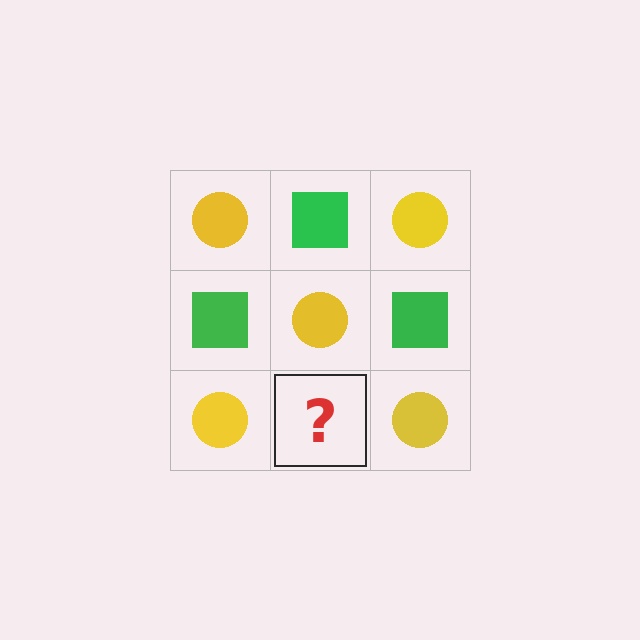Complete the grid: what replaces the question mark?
The question mark should be replaced with a green square.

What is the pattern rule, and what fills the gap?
The rule is that it alternates yellow circle and green square in a checkerboard pattern. The gap should be filled with a green square.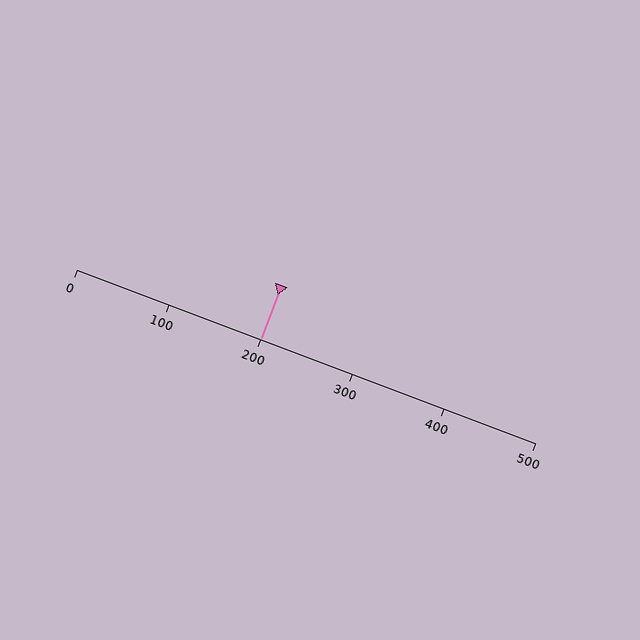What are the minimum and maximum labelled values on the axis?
The axis runs from 0 to 500.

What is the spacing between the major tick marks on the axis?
The major ticks are spaced 100 apart.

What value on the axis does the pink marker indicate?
The marker indicates approximately 200.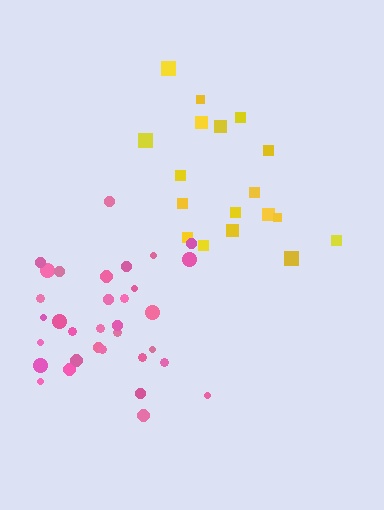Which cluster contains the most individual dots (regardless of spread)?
Pink (33).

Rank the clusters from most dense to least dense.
pink, yellow.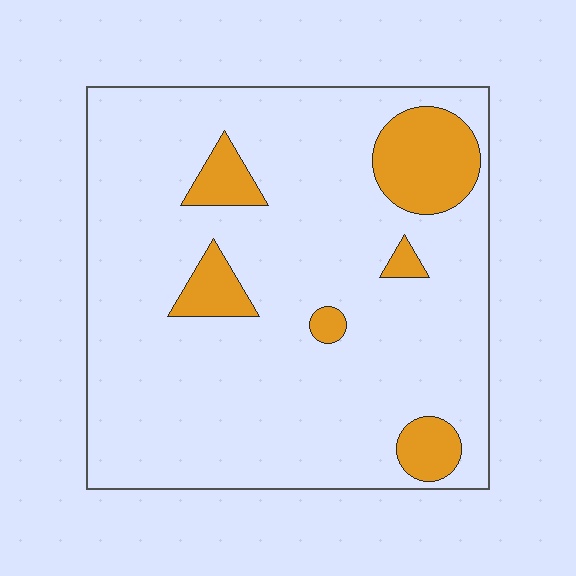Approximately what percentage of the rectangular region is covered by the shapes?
Approximately 15%.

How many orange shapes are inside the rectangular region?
6.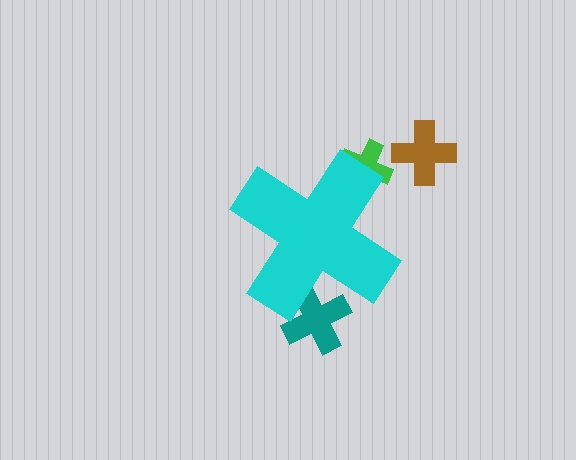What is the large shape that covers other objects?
A cyan cross.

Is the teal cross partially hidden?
Yes, the teal cross is partially hidden behind the cyan cross.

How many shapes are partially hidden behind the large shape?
2 shapes are partially hidden.